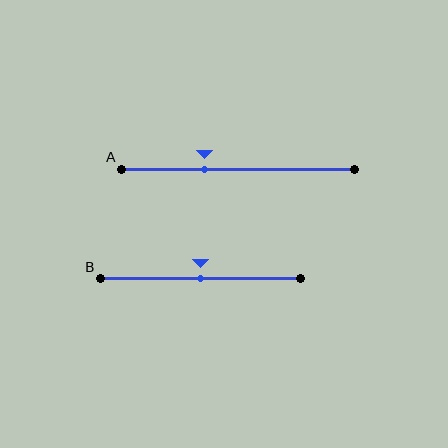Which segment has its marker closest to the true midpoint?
Segment B has its marker closest to the true midpoint.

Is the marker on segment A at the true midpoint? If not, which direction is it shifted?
No, the marker on segment A is shifted to the left by about 14% of the segment length.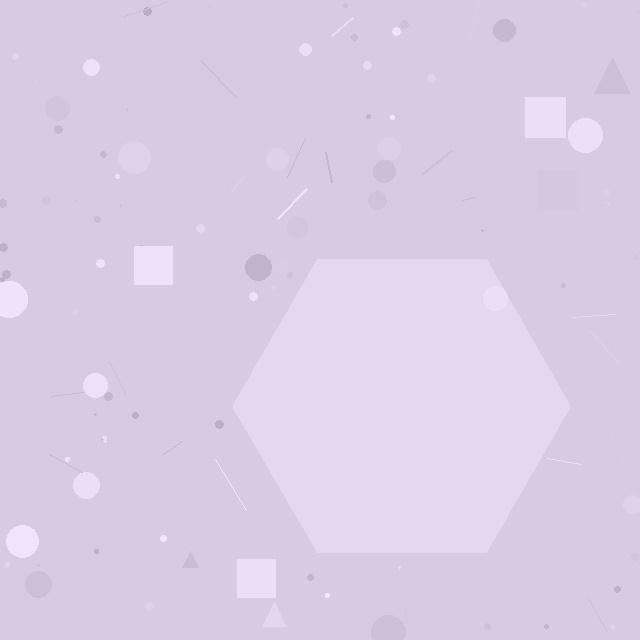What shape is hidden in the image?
A hexagon is hidden in the image.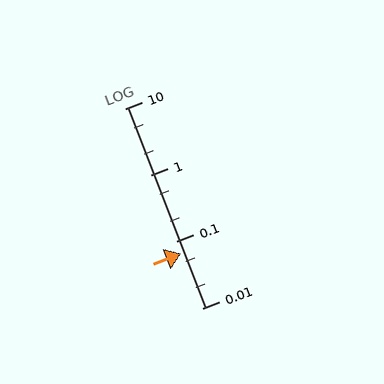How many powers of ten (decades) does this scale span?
The scale spans 3 decades, from 0.01 to 10.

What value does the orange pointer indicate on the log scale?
The pointer indicates approximately 0.067.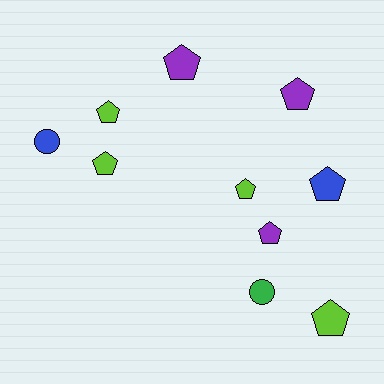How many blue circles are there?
There is 1 blue circle.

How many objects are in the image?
There are 10 objects.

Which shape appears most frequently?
Pentagon, with 8 objects.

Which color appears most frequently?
Lime, with 4 objects.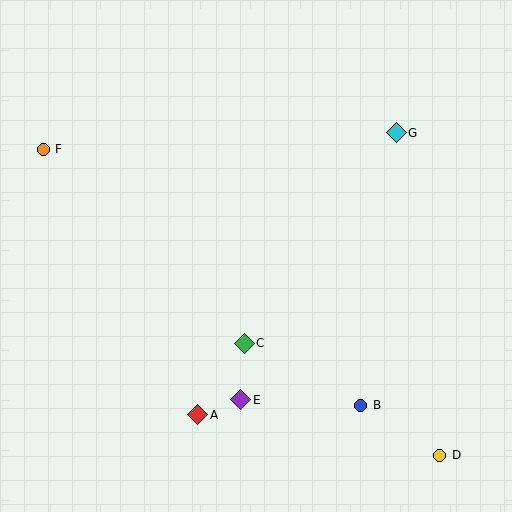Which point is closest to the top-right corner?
Point G is closest to the top-right corner.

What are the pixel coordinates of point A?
Point A is at (198, 415).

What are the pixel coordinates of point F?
Point F is at (43, 149).